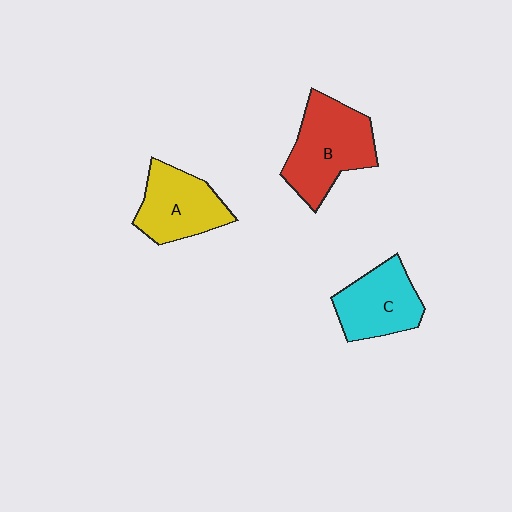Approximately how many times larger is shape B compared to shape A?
Approximately 1.2 times.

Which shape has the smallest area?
Shape C (cyan).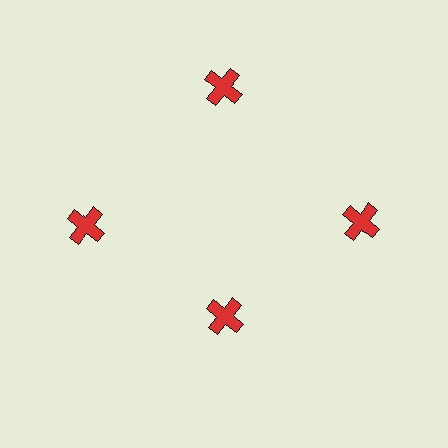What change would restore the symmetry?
The symmetry would be restored by moving it outward, back onto the ring so that all 4 crosses sit at equal angles and equal distance from the center.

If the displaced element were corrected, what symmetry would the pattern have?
It would have 4-fold rotational symmetry — the pattern would map onto itself every 90 degrees.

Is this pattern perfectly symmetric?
No. The 4 red crosses are arranged in a ring, but one element near the 6 o'clock position is pulled inward toward the center, breaking the 4-fold rotational symmetry.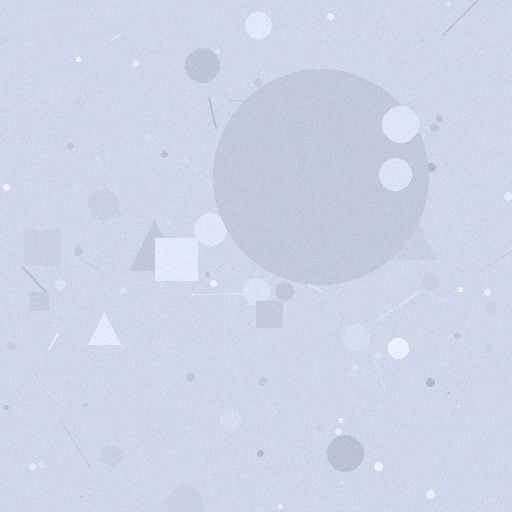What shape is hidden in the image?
A circle is hidden in the image.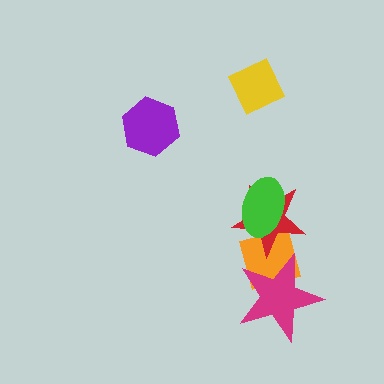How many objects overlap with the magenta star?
1 object overlaps with the magenta star.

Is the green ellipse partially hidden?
No, no other shape covers it.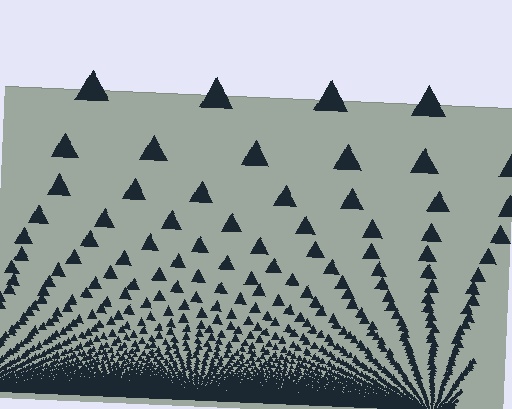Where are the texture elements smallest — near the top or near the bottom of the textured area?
Near the bottom.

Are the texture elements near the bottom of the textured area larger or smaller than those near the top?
Smaller. The gradient is inverted — elements near the bottom are smaller and denser.